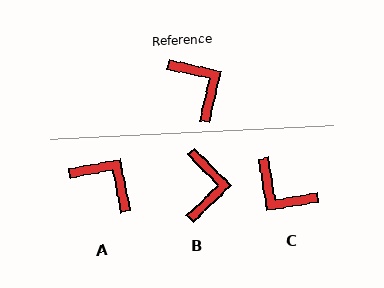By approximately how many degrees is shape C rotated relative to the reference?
Approximately 158 degrees clockwise.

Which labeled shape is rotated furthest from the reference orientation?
C, about 158 degrees away.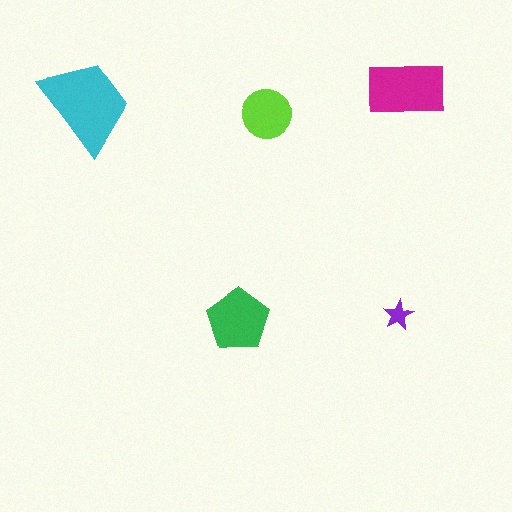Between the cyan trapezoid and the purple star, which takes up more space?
The cyan trapezoid.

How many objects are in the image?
There are 5 objects in the image.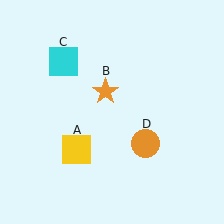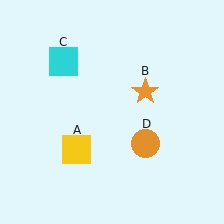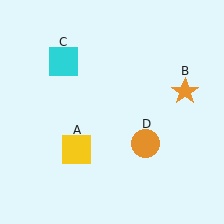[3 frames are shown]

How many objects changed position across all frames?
1 object changed position: orange star (object B).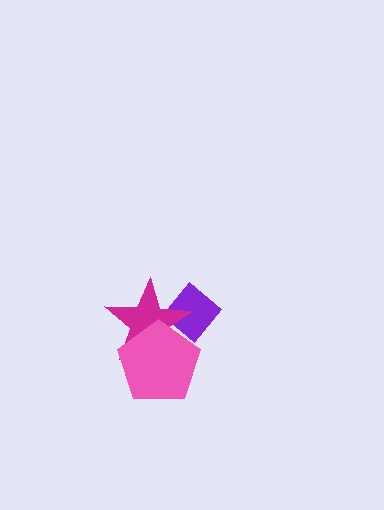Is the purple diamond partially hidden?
Yes, it is partially covered by another shape.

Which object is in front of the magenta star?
The pink pentagon is in front of the magenta star.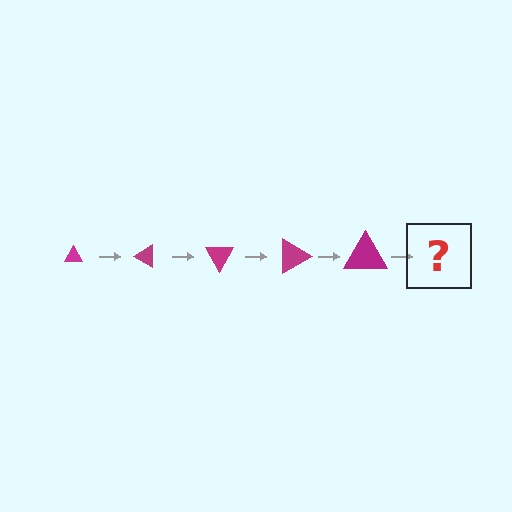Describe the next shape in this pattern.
It should be a triangle, larger than the previous one and rotated 150 degrees from the start.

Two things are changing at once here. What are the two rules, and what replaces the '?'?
The two rules are that the triangle grows larger each step and it rotates 30 degrees each step. The '?' should be a triangle, larger than the previous one and rotated 150 degrees from the start.